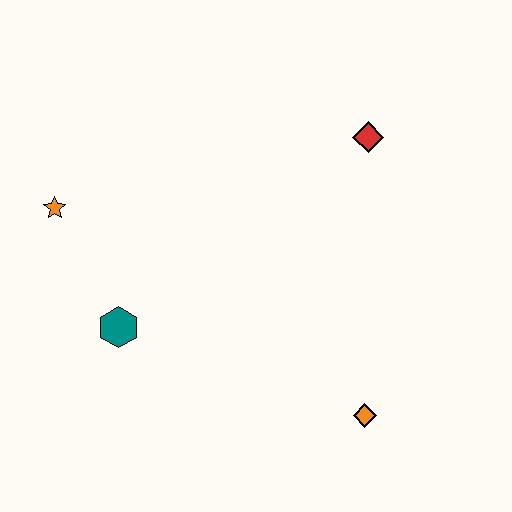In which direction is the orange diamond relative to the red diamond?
The orange diamond is below the red diamond.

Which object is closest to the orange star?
The teal hexagon is closest to the orange star.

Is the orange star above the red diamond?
No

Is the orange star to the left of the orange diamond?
Yes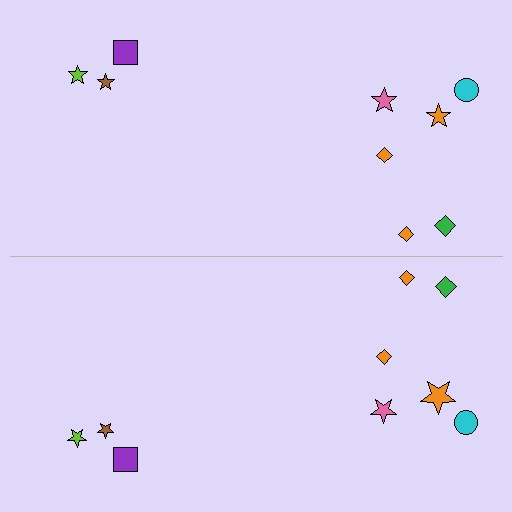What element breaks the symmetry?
The orange star on the bottom side has a different size than its mirror counterpart.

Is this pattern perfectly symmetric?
No, the pattern is not perfectly symmetric. The orange star on the bottom side has a different size than its mirror counterpart.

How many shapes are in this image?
There are 18 shapes in this image.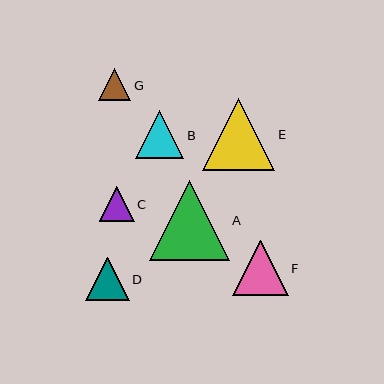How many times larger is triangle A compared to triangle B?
Triangle A is approximately 1.7 times the size of triangle B.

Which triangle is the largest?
Triangle A is the largest with a size of approximately 80 pixels.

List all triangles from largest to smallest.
From largest to smallest: A, E, F, B, D, C, G.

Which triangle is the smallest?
Triangle G is the smallest with a size of approximately 33 pixels.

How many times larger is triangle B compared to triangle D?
Triangle B is approximately 1.1 times the size of triangle D.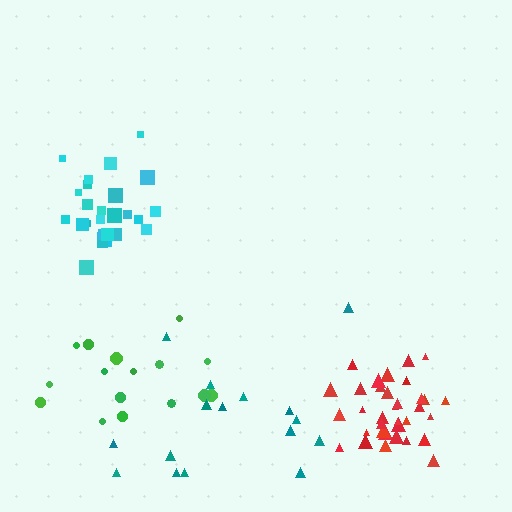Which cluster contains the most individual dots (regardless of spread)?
Red (34).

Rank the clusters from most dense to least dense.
cyan, red, green, teal.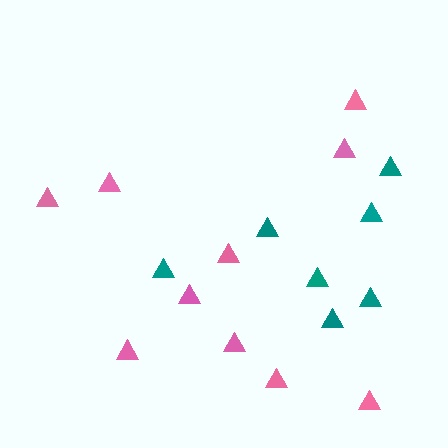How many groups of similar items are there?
There are 2 groups: one group of pink triangles (10) and one group of teal triangles (7).